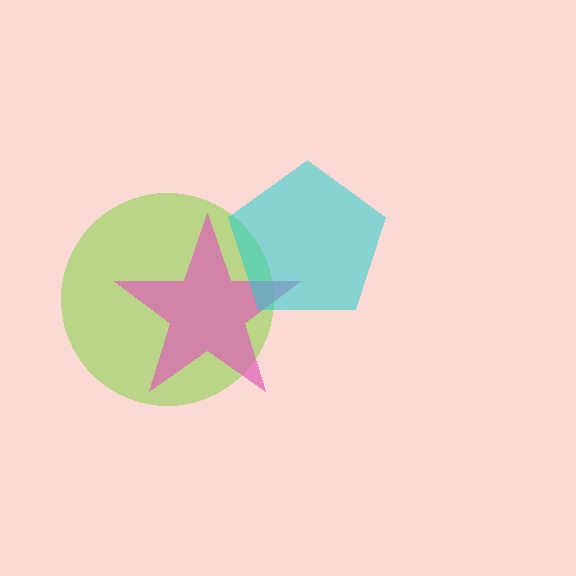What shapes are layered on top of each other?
The layered shapes are: a lime circle, a pink star, a cyan pentagon.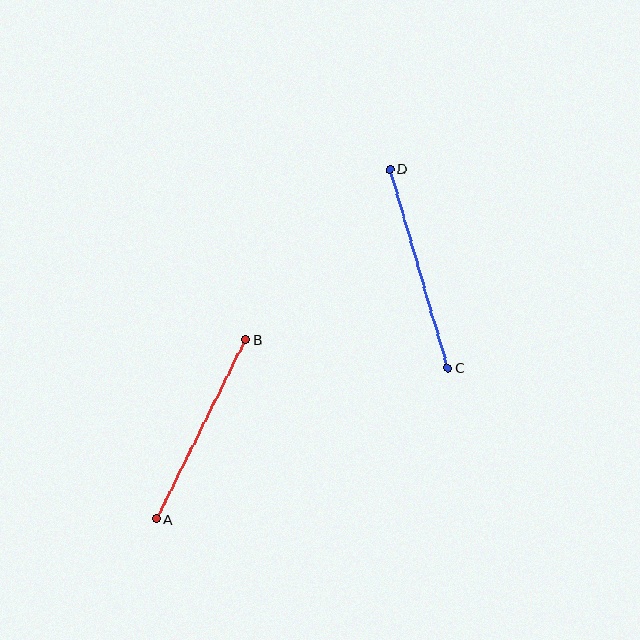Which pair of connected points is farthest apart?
Points C and D are farthest apart.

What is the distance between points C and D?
The distance is approximately 207 pixels.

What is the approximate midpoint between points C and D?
The midpoint is at approximately (419, 269) pixels.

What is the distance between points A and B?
The distance is approximately 200 pixels.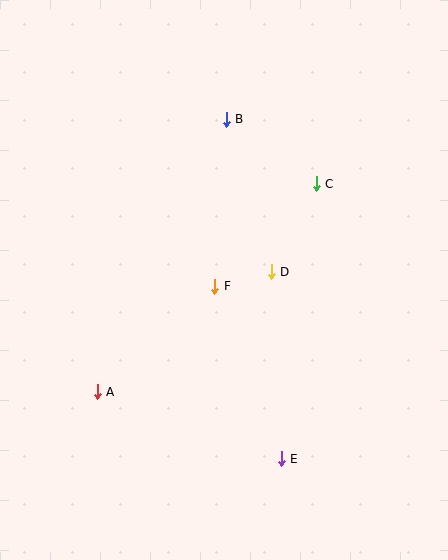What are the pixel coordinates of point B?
Point B is at (226, 119).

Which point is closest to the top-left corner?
Point B is closest to the top-left corner.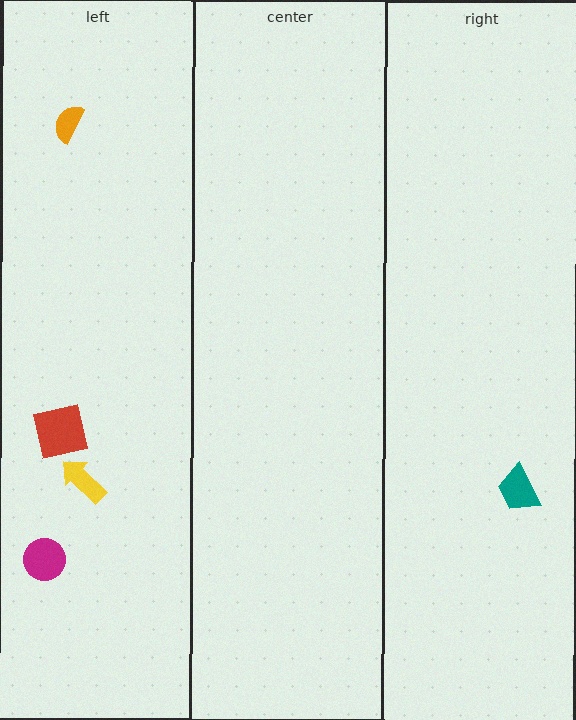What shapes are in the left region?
The yellow arrow, the magenta circle, the red square, the orange semicircle.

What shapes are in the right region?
The teal trapezoid.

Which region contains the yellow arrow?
The left region.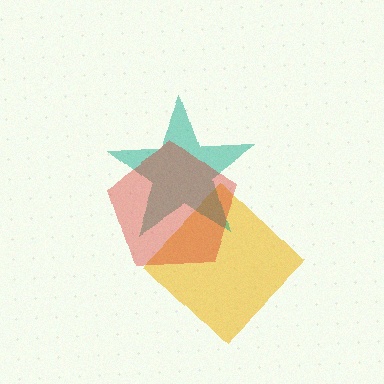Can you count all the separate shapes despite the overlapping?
Yes, there are 3 separate shapes.